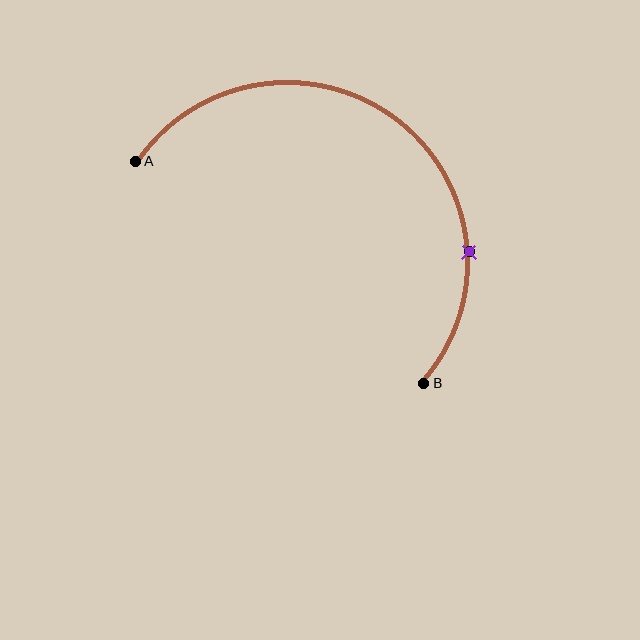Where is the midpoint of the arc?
The arc midpoint is the point on the curve farthest from the straight line joining A and B. It sits above and to the right of that line.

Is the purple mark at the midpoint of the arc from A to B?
No. The purple mark lies on the arc but is closer to endpoint B. The arc midpoint would be at the point on the curve equidistant along the arc from both A and B.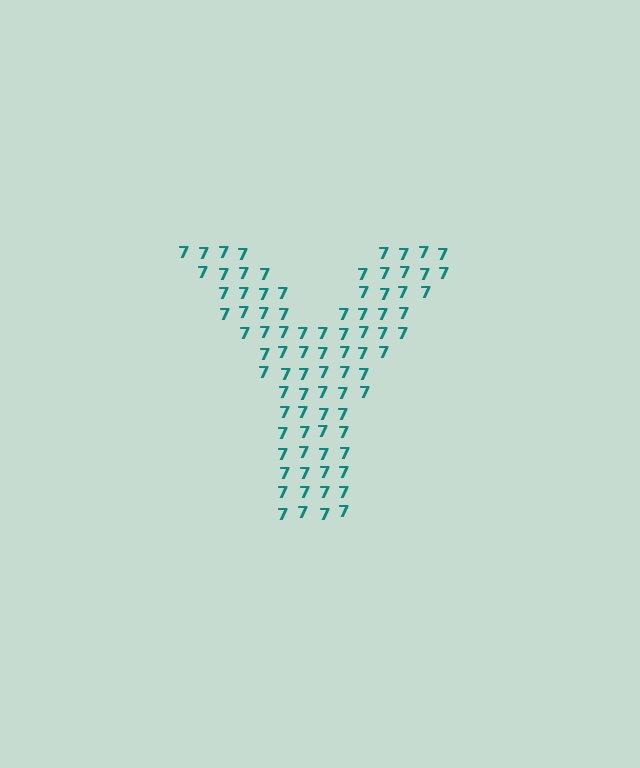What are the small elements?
The small elements are digit 7's.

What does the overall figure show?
The overall figure shows the letter Y.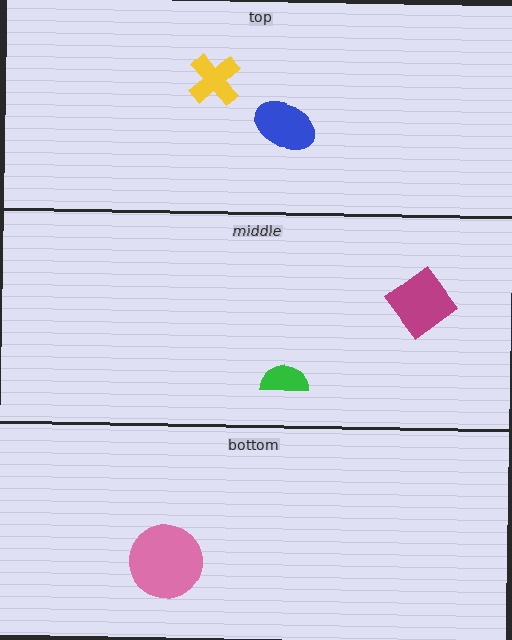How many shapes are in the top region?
2.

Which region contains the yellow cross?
The top region.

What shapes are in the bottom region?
The pink circle.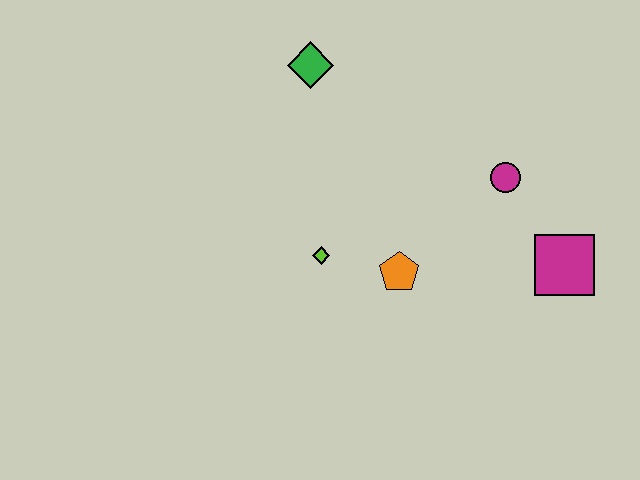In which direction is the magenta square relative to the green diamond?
The magenta square is to the right of the green diamond.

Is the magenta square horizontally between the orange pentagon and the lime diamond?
No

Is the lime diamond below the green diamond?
Yes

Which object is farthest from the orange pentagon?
The green diamond is farthest from the orange pentagon.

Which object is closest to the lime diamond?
The orange pentagon is closest to the lime diamond.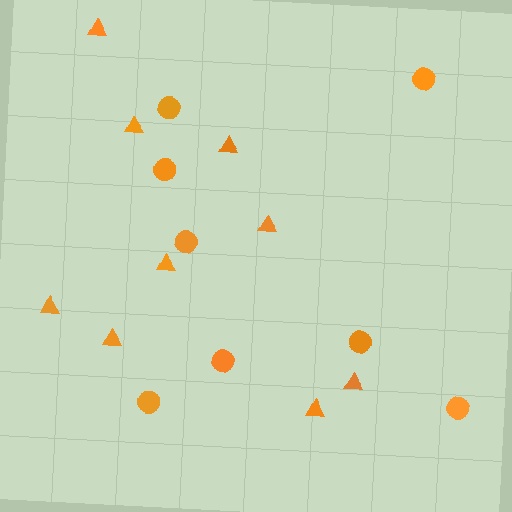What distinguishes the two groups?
There are 2 groups: one group of triangles (9) and one group of circles (8).